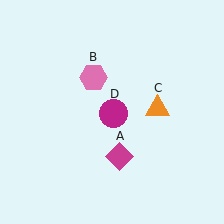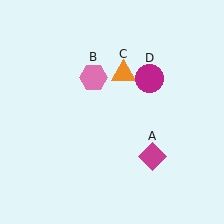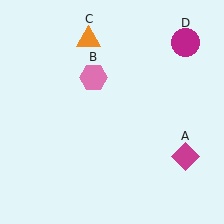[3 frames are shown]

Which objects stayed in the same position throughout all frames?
Pink hexagon (object B) remained stationary.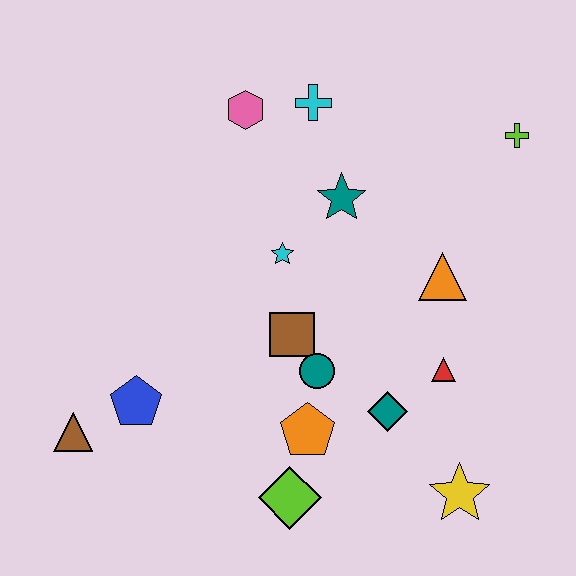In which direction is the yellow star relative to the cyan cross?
The yellow star is below the cyan cross.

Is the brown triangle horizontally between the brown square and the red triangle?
No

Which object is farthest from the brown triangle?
The lime cross is farthest from the brown triangle.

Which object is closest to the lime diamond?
The orange pentagon is closest to the lime diamond.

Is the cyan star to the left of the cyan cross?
Yes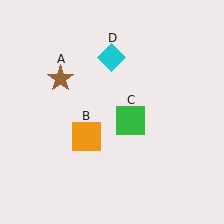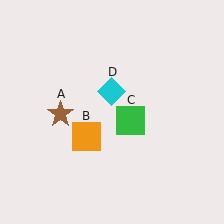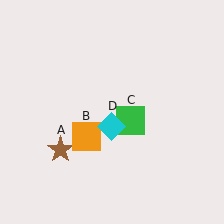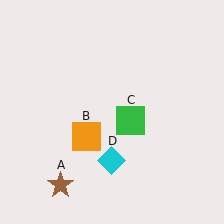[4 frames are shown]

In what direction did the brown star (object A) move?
The brown star (object A) moved down.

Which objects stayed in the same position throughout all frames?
Orange square (object B) and green square (object C) remained stationary.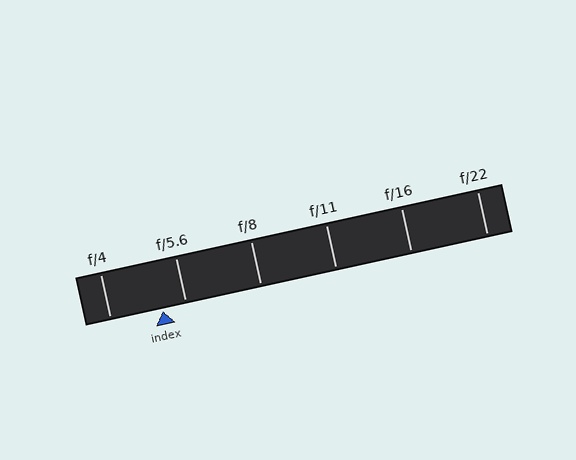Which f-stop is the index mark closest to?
The index mark is closest to f/5.6.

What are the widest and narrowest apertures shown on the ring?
The widest aperture shown is f/4 and the narrowest is f/22.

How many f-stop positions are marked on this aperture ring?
There are 6 f-stop positions marked.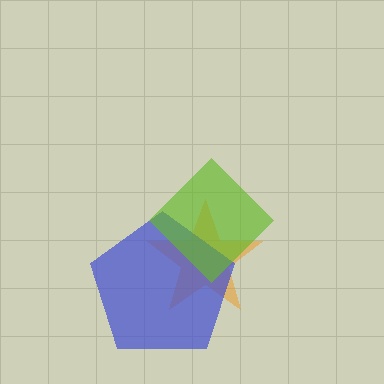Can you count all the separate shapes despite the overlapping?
Yes, there are 3 separate shapes.